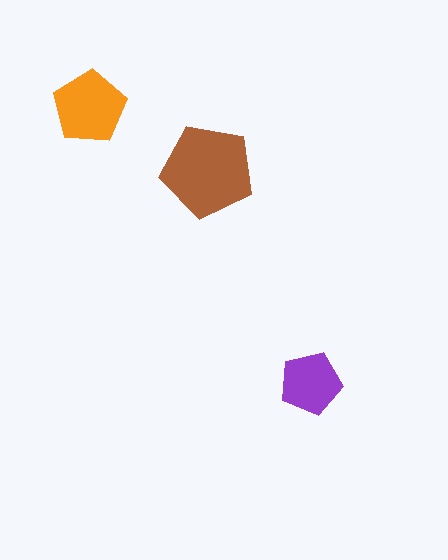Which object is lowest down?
The purple pentagon is bottommost.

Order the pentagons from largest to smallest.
the brown one, the orange one, the purple one.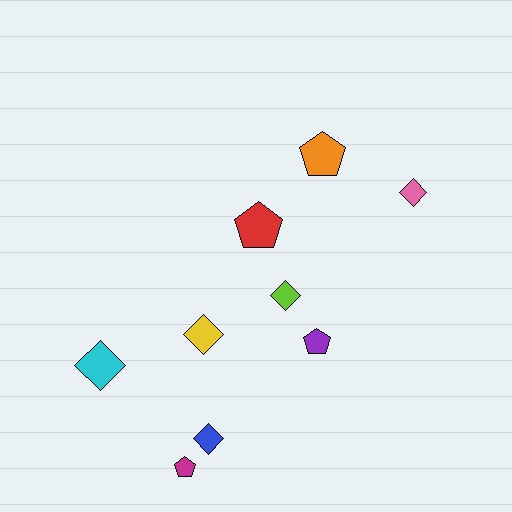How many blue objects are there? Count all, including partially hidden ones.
There is 1 blue object.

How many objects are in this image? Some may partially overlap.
There are 9 objects.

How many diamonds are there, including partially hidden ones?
There are 5 diamonds.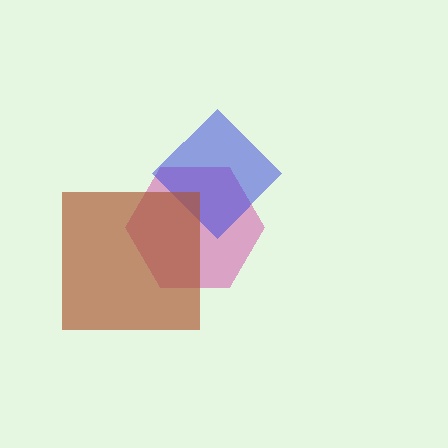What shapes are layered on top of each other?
The layered shapes are: a magenta hexagon, a blue diamond, a brown square.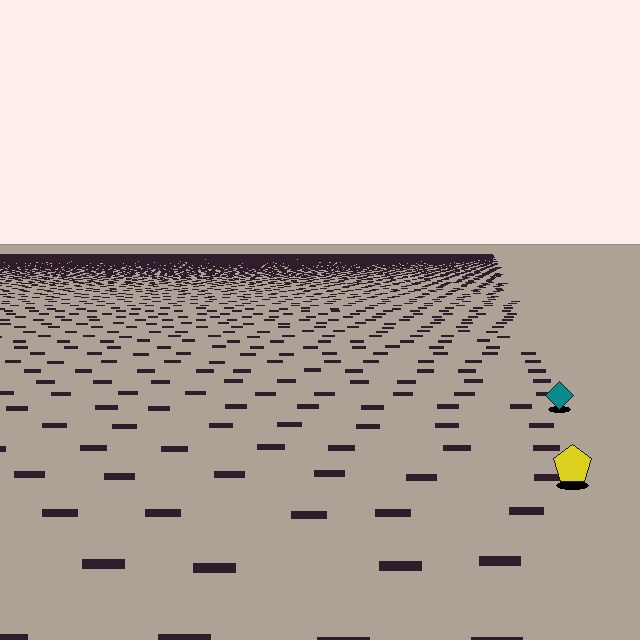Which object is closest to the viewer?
The yellow pentagon is closest. The texture marks near it are larger and more spread out.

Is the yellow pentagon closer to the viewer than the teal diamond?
Yes. The yellow pentagon is closer — you can tell from the texture gradient: the ground texture is coarser near it.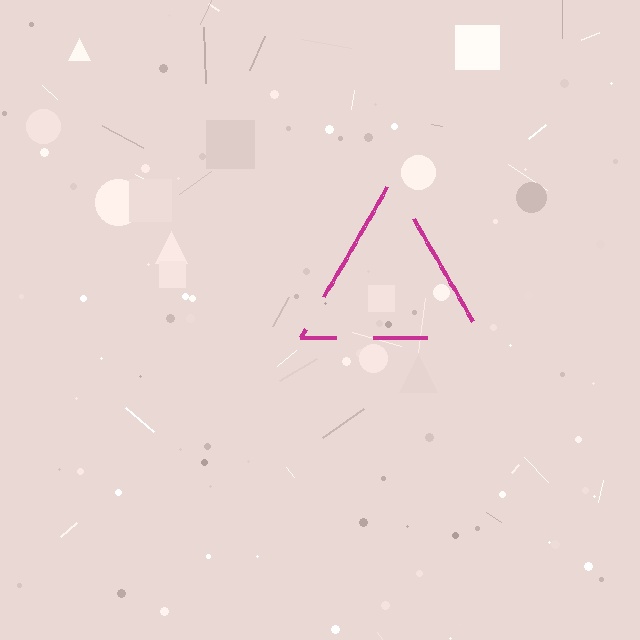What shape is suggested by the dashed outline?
The dashed outline suggests a triangle.